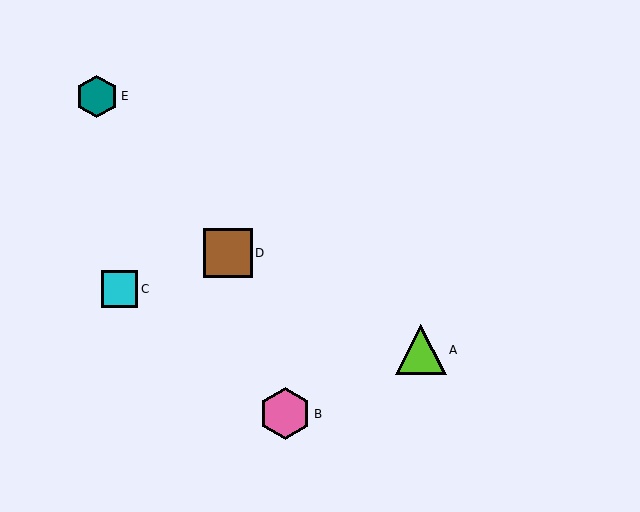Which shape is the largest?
The pink hexagon (labeled B) is the largest.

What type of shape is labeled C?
Shape C is a cyan square.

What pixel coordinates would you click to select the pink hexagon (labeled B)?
Click at (285, 414) to select the pink hexagon B.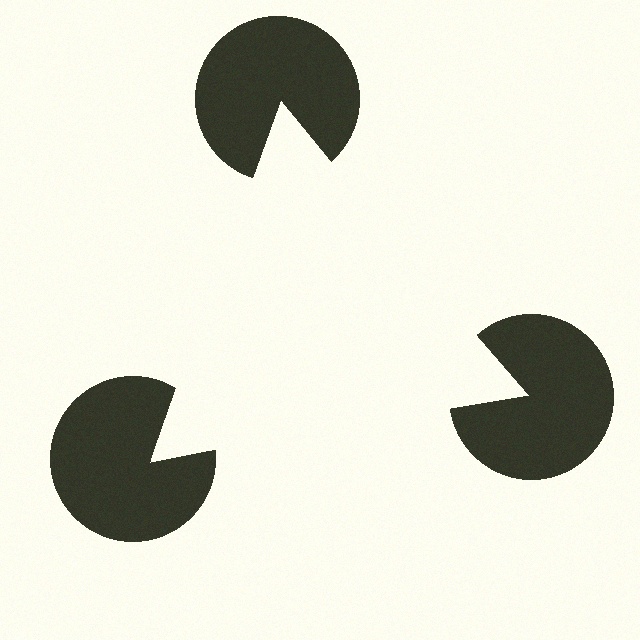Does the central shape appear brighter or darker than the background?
It typically appears slightly brighter than the background, even though no actual brightness change is drawn.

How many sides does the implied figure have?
3 sides.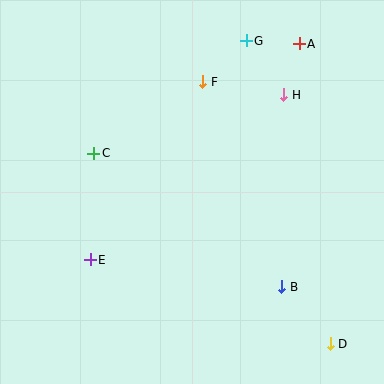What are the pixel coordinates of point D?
Point D is at (330, 344).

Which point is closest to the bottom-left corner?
Point E is closest to the bottom-left corner.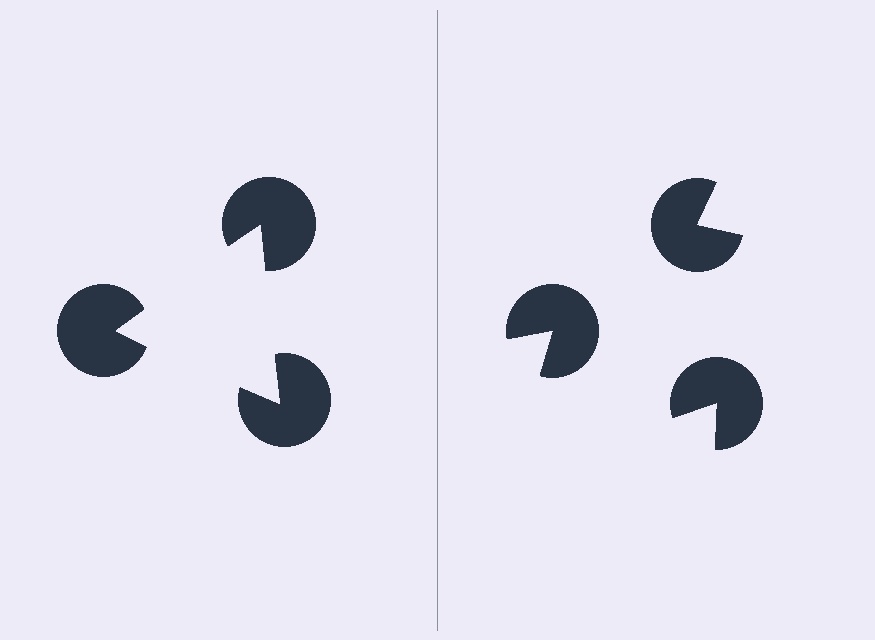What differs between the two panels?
The pac-man discs are positioned identically on both sides; only the wedge orientations differ. On the left they align to a triangle; on the right they are misaligned.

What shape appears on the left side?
An illusory triangle.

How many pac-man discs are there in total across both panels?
6 — 3 on each side.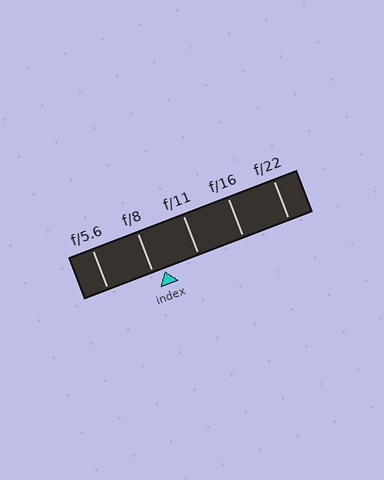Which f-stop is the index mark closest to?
The index mark is closest to f/8.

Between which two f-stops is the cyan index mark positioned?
The index mark is between f/8 and f/11.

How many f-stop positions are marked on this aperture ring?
There are 5 f-stop positions marked.